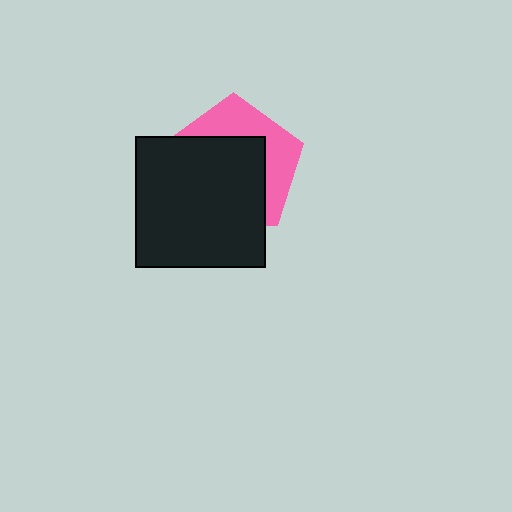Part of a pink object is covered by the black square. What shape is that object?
It is a pentagon.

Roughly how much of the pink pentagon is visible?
A small part of it is visible (roughly 38%).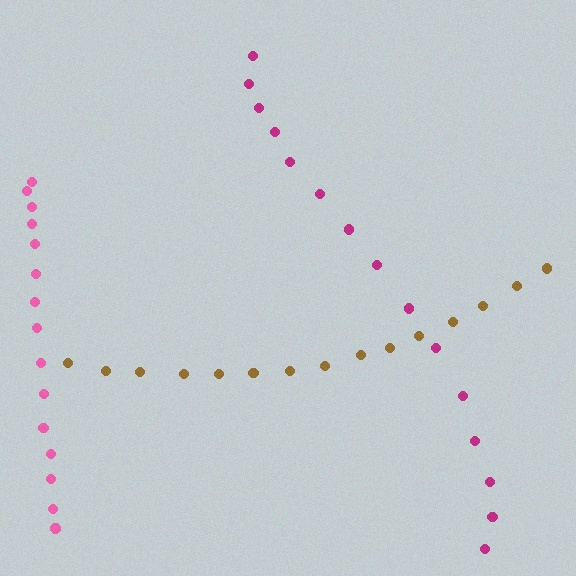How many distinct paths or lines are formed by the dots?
There are 3 distinct paths.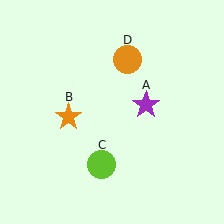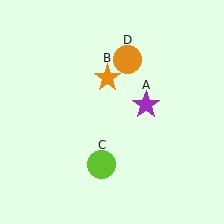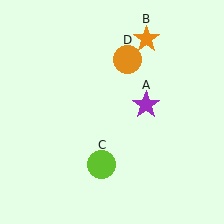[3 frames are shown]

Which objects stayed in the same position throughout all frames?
Purple star (object A) and lime circle (object C) and orange circle (object D) remained stationary.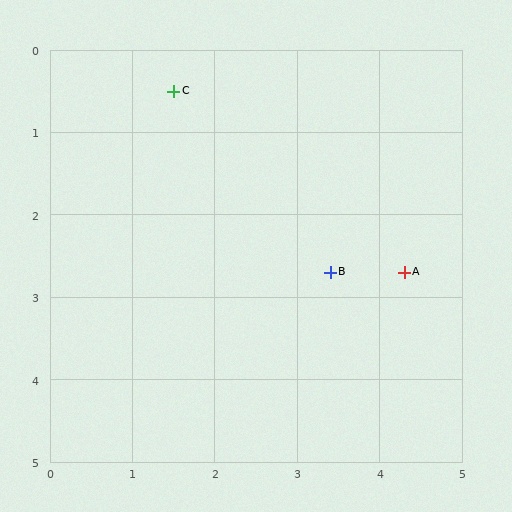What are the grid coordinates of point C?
Point C is at approximately (1.5, 0.5).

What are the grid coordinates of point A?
Point A is at approximately (4.3, 2.7).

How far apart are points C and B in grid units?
Points C and B are about 2.9 grid units apart.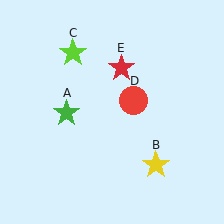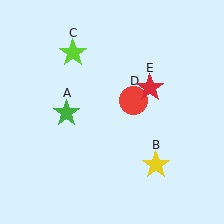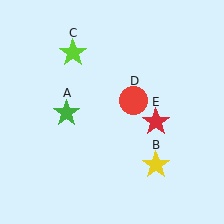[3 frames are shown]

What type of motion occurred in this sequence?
The red star (object E) rotated clockwise around the center of the scene.